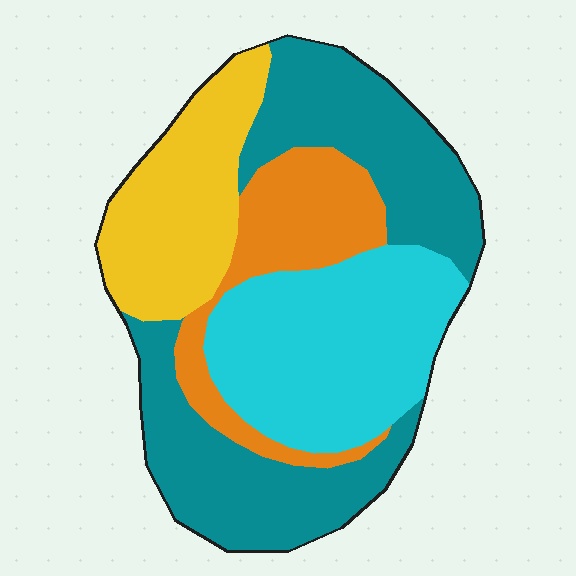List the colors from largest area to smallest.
From largest to smallest: teal, cyan, yellow, orange.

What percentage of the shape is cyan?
Cyan takes up between a quarter and a half of the shape.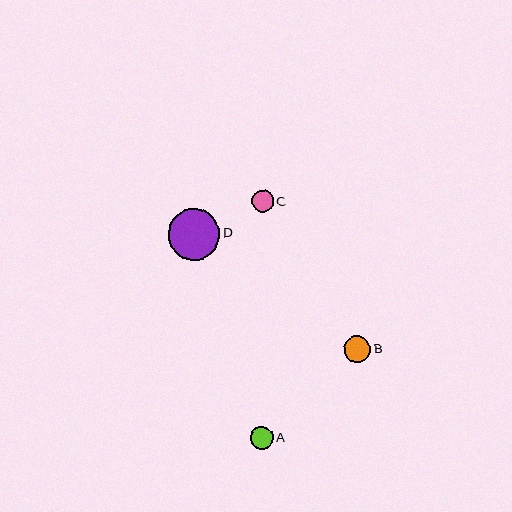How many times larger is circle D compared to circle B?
Circle D is approximately 2.0 times the size of circle B.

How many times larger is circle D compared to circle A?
Circle D is approximately 2.3 times the size of circle A.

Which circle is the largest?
Circle D is the largest with a size of approximately 52 pixels.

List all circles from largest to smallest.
From largest to smallest: D, B, A, C.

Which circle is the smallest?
Circle C is the smallest with a size of approximately 22 pixels.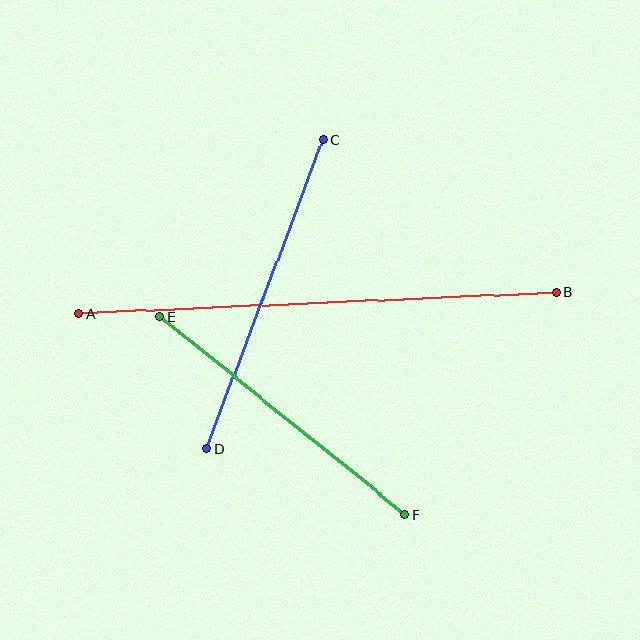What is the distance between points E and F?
The distance is approximately 315 pixels.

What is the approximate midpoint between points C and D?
The midpoint is at approximately (265, 294) pixels.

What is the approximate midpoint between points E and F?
The midpoint is at approximately (282, 416) pixels.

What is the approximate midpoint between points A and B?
The midpoint is at approximately (318, 303) pixels.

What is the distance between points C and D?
The distance is approximately 330 pixels.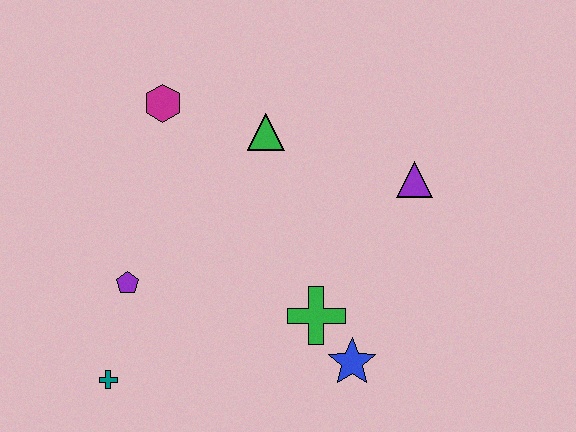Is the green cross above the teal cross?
Yes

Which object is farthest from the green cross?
The magenta hexagon is farthest from the green cross.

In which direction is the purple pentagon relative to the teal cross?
The purple pentagon is above the teal cross.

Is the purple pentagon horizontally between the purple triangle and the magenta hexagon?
No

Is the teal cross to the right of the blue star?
No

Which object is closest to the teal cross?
The purple pentagon is closest to the teal cross.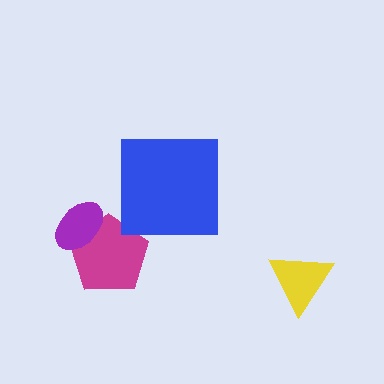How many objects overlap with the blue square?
0 objects overlap with the blue square.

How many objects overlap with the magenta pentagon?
1 object overlaps with the magenta pentagon.